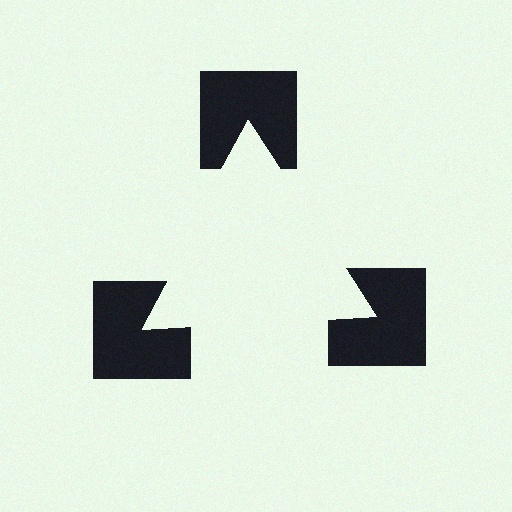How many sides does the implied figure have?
3 sides.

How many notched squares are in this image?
There are 3 — one at each vertex of the illusory triangle.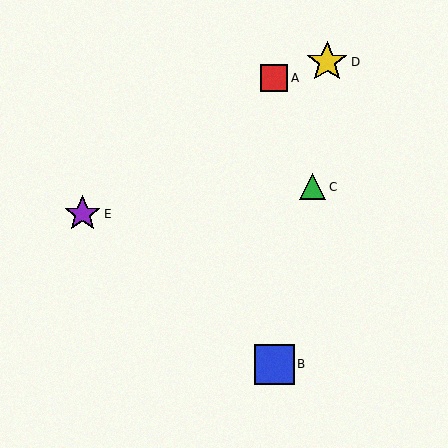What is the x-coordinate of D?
Object D is at x≈327.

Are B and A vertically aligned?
Yes, both are at x≈274.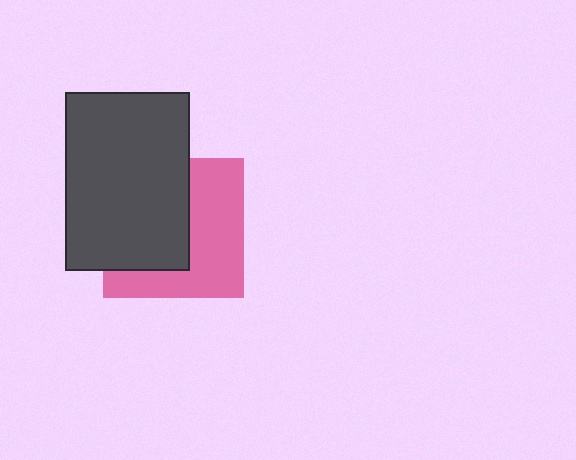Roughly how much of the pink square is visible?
About half of it is visible (roughly 50%).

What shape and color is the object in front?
The object in front is a dark gray rectangle.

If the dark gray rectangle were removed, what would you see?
You would see the complete pink square.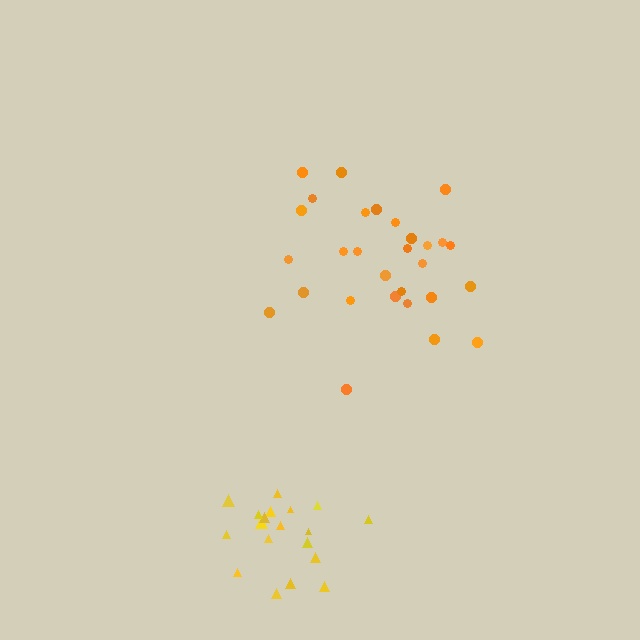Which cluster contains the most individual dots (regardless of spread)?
Orange (29).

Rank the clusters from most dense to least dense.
yellow, orange.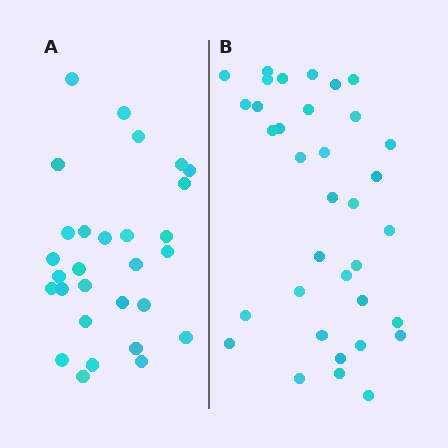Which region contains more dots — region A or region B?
Region B (the right region) has more dots.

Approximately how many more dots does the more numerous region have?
Region B has about 6 more dots than region A.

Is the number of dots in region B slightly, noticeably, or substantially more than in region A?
Region B has only slightly more — the two regions are fairly close. The ratio is roughly 1.2 to 1.